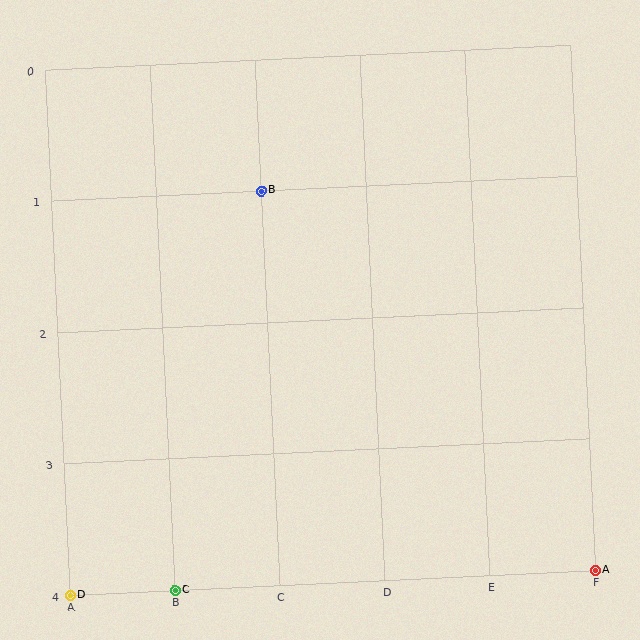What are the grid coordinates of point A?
Point A is at grid coordinates (F, 4).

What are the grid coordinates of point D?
Point D is at grid coordinates (A, 4).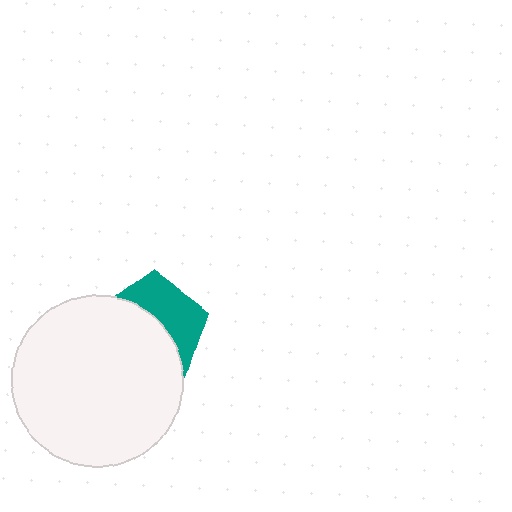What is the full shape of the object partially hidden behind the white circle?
The partially hidden object is a teal pentagon.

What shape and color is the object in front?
The object in front is a white circle.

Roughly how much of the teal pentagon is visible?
A small part of it is visible (roughly 43%).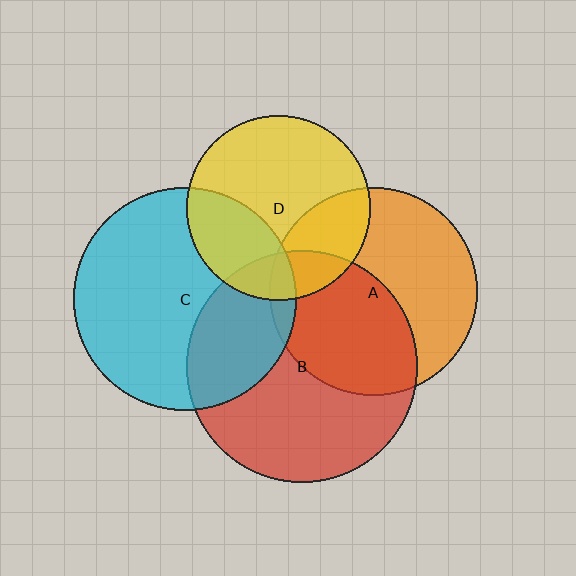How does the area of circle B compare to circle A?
Approximately 1.2 times.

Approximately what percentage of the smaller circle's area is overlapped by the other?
Approximately 45%.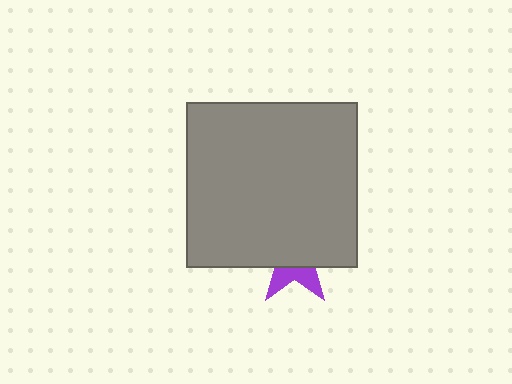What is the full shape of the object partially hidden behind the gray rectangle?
The partially hidden object is a purple star.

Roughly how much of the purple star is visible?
A small part of it is visible (roughly 34%).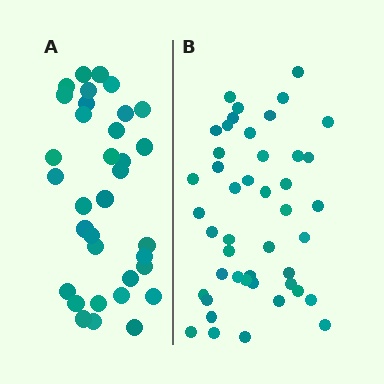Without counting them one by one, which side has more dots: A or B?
Region B (the right region) has more dots.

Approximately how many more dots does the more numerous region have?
Region B has roughly 12 or so more dots than region A.